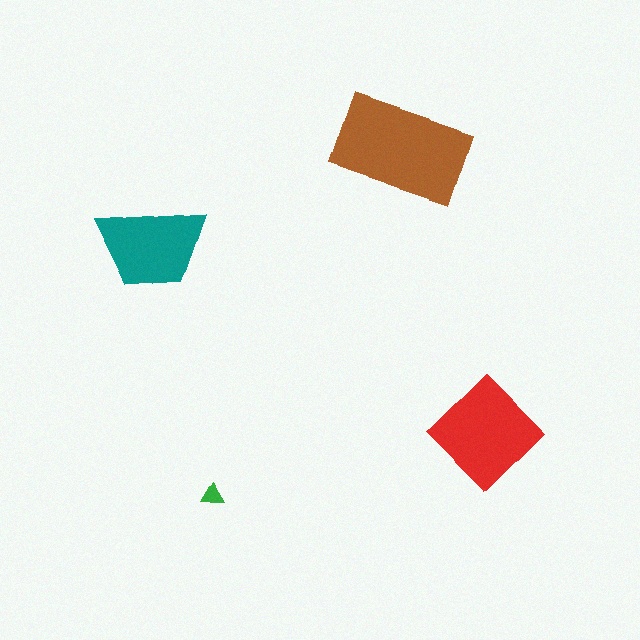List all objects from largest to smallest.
The brown rectangle, the red diamond, the teal trapezoid, the green triangle.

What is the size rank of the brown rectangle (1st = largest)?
1st.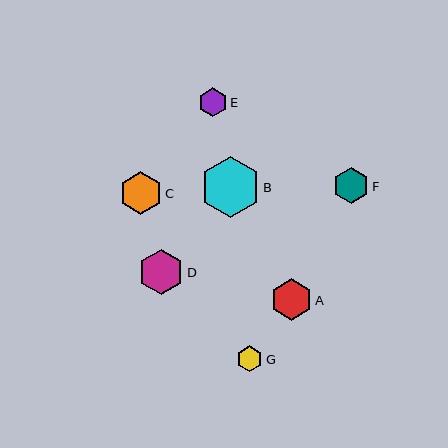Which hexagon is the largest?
Hexagon B is the largest with a size of approximately 60 pixels.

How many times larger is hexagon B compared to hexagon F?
Hexagon B is approximately 1.7 times the size of hexagon F.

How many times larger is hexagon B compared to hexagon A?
Hexagon B is approximately 1.5 times the size of hexagon A.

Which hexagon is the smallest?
Hexagon G is the smallest with a size of approximately 26 pixels.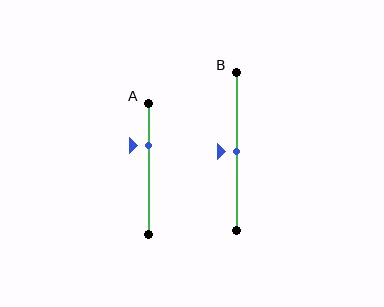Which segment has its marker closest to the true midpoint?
Segment B has its marker closest to the true midpoint.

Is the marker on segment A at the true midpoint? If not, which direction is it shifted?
No, the marker on segment A is shifted upward by about 18% of the segment length.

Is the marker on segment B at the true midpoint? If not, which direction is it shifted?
Yes, the marker on segment B is at the true midpoint.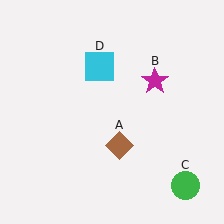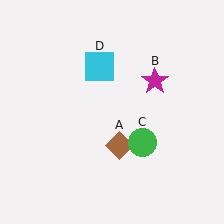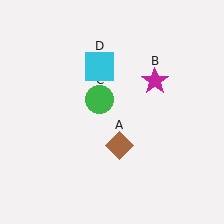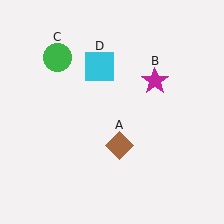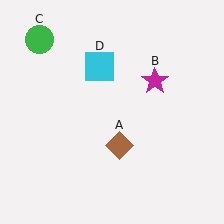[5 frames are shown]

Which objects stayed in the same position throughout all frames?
Brown diamond (object A) and magenta star (object B) and cyan square (object D) remained stationary.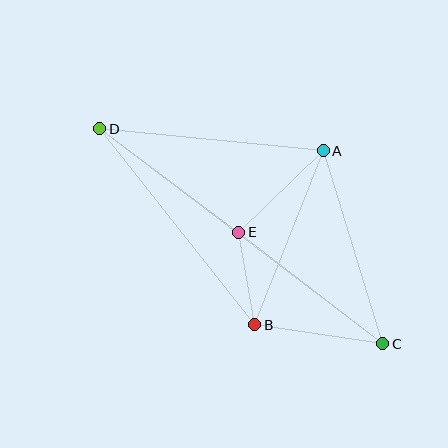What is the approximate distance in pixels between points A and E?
The distance between A and E is approximately 117 pixels.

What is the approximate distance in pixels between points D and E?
The distance between D and E is approximately 173 pixels.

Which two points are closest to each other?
Points B and E are closest to each other.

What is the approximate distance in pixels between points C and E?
The distance between C and E is approximately 182 pixels.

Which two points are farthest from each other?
Points C and D are farthest from each other.